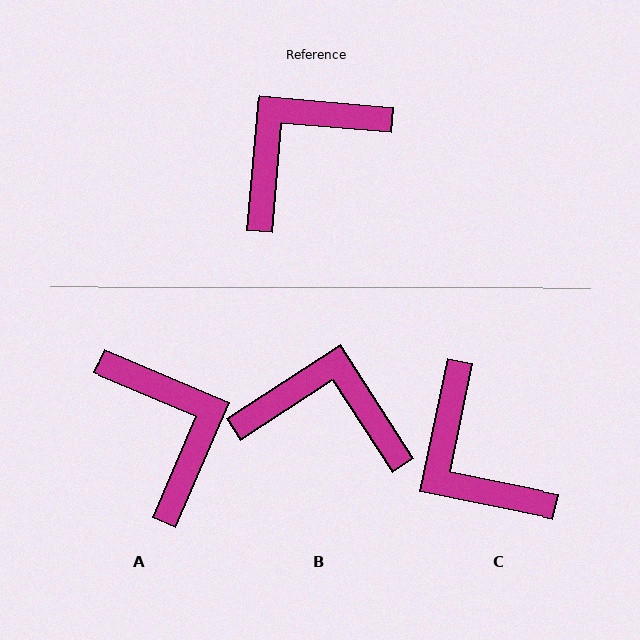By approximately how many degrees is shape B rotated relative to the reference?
Approximately 52 degrees clockwise.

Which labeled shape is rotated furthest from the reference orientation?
A, about 108 degrees away.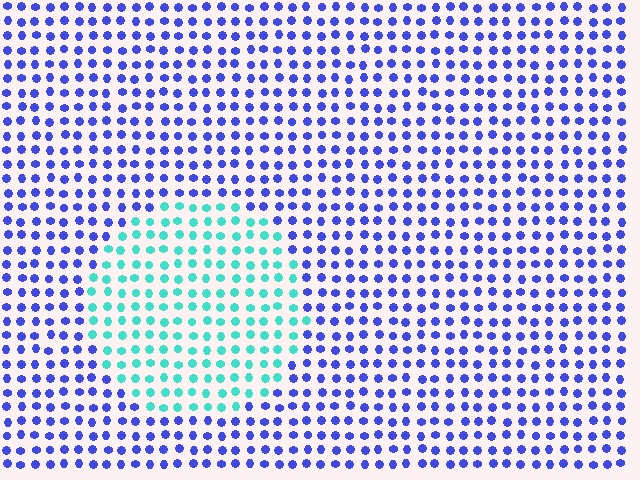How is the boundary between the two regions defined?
The boundary is defined purely by a slight shift in hue (about 66 degrees). Spacing, size, and orientation are identical on both sides.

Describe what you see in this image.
The image is filled with small blue elements in a uniform arrangement. A circle-shaped region is visible where the elements are tinted to a slightly different hue, forming a subtle color boundary.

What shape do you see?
I see a circle.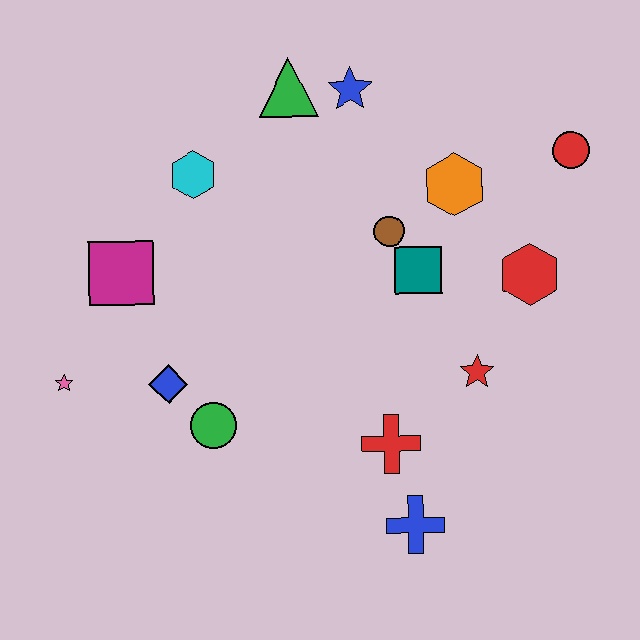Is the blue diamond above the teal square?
No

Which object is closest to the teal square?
The brown circle is closest to the teal square.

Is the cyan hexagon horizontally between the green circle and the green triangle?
No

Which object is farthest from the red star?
The pink star is farthest from the red star.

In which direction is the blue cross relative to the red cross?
The blue cross is below the red cross.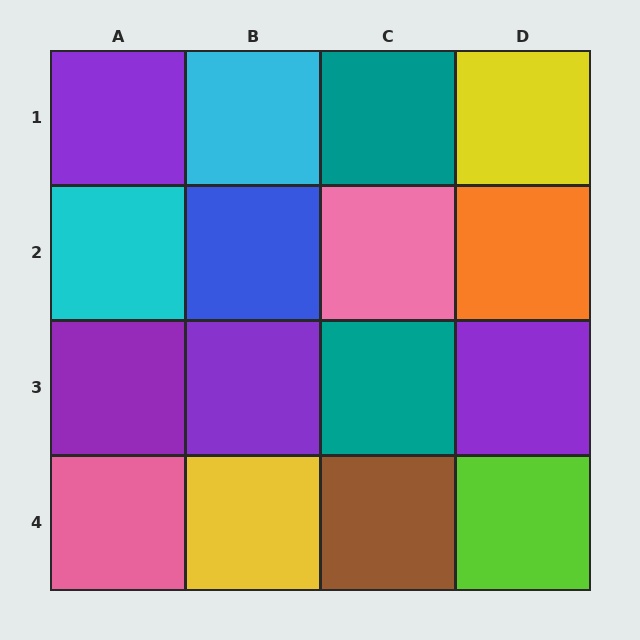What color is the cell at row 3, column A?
Purple.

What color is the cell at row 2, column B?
Blue.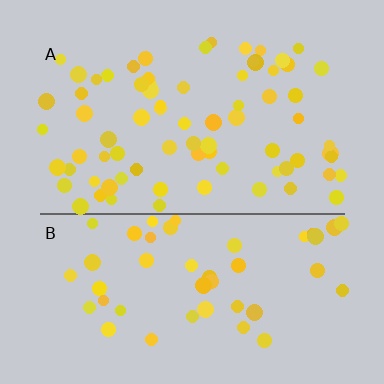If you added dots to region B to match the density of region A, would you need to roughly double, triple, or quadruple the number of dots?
Approximately double.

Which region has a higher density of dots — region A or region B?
A (the top).